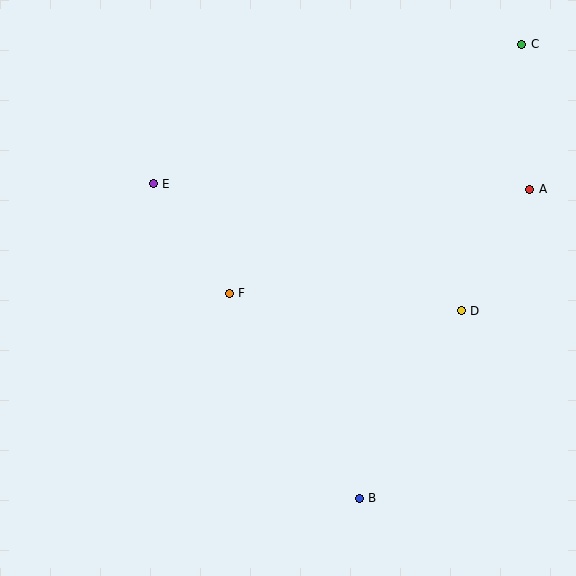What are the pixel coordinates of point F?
Point F is at (229, 293).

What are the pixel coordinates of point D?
Point D is at (461, 311).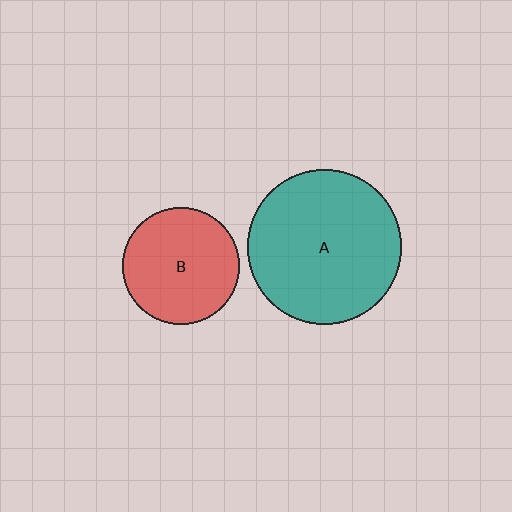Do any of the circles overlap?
No, none of the circles overlap.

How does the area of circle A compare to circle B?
Approximately 1.7 times.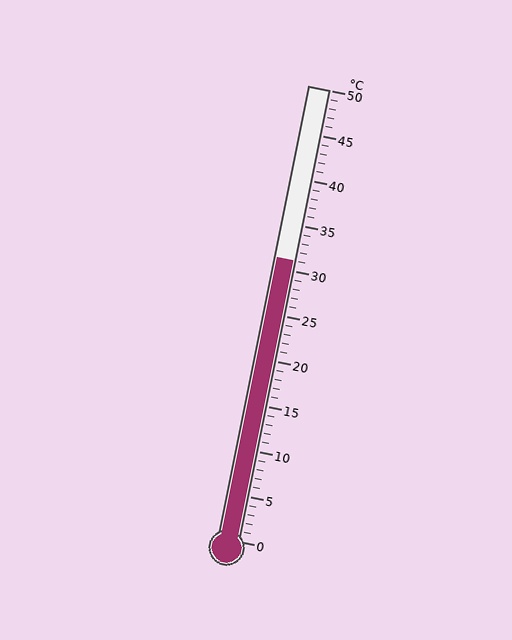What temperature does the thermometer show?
The thermometer shows approximately 31°C.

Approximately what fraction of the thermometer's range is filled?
The thermometer is filled to approximately 60% of its range.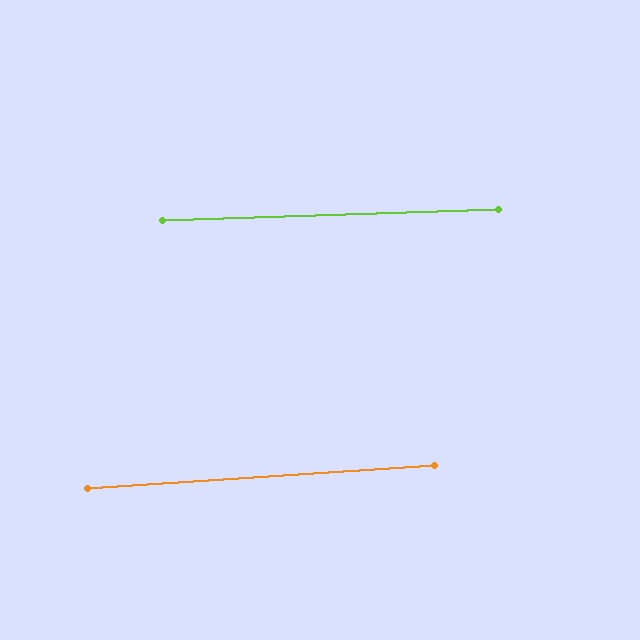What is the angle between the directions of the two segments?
Approximately 2 degrees.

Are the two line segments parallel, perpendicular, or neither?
Parallel — their directions differ by only 1.8°.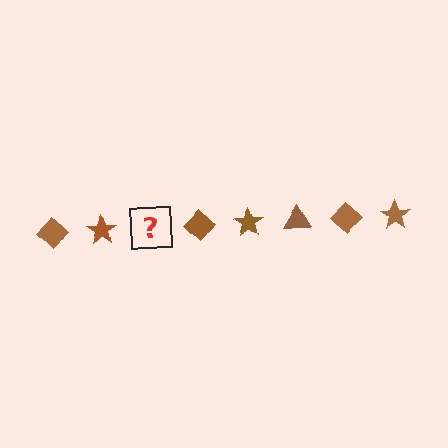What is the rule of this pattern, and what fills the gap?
The rule is that the pattern cycles through diamond, star, triangle shapes in brown. The gap should be filled with a brown triangle.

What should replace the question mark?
The question mark should be replaced with a brown triangle.